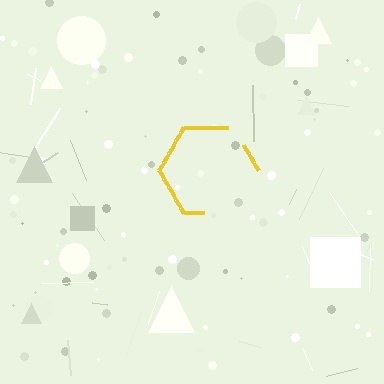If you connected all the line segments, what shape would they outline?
They would outline a hexagon.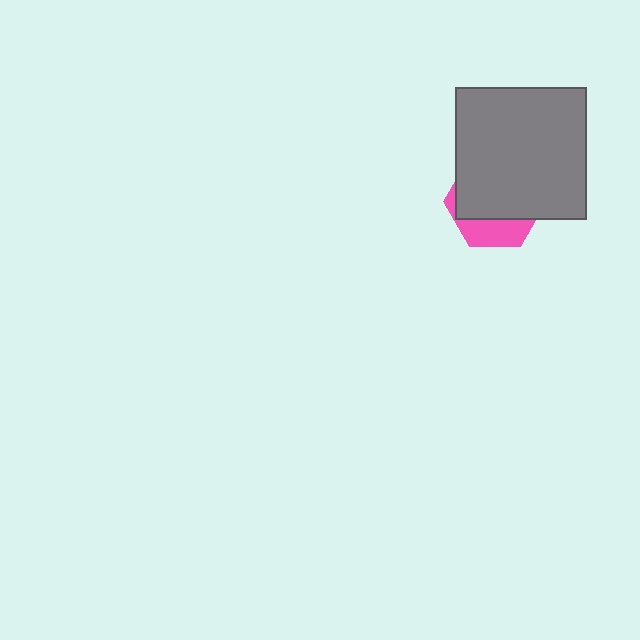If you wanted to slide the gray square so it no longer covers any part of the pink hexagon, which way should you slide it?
Slide it up — that is the most direct way to separate the two shapes.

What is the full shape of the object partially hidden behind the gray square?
The partially hidden object is a pink hexagon.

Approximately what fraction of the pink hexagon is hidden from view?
Roughly 69% of the pink hexagon is hidden behind the gray square.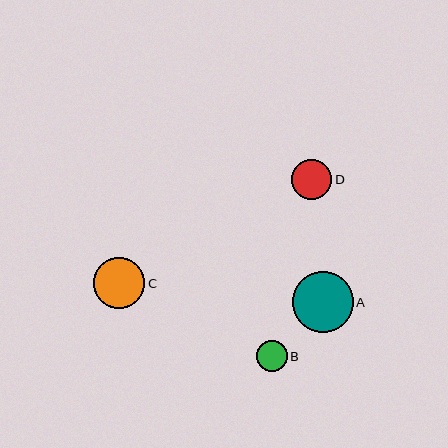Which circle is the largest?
Circle A is the largest with a size of approximately 61 pixels.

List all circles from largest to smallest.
From largest to smallest: A, C, D, B.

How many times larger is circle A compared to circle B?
Circle A is approximately 2.0 times the size of circle B.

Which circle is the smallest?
Circle B is the smallest with a size of approximately 30 pixels.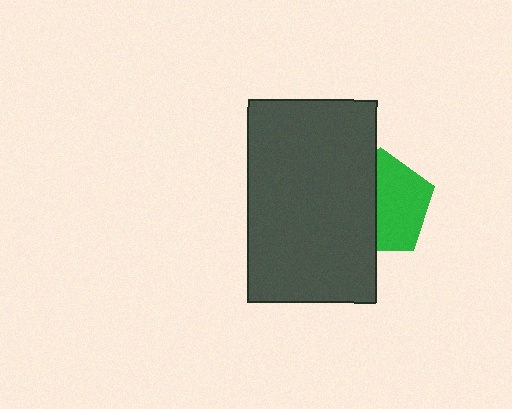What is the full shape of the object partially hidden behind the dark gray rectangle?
The partially hidden object is a green pentagon.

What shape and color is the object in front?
The object in front is a dark gray rectangle.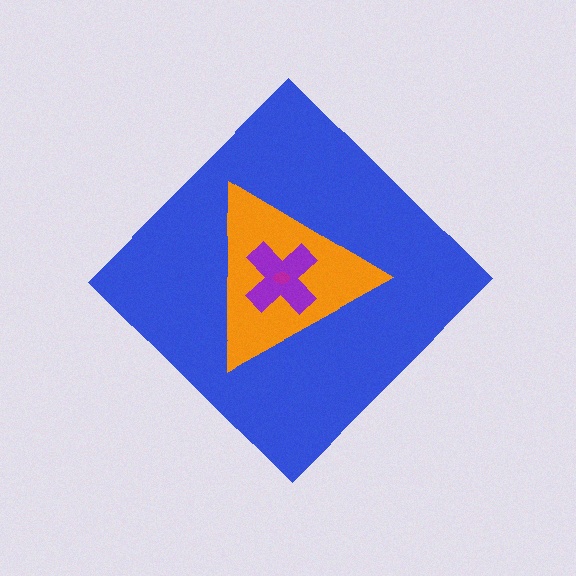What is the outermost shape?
The blue diamond.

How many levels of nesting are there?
4.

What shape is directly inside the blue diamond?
The orange triangle.